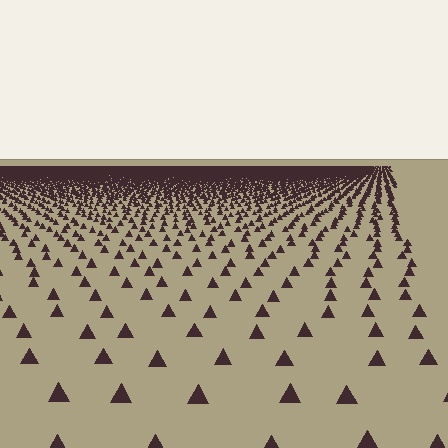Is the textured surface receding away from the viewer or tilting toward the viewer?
The surface is receding away from the viewer. Texture elements get smaller and denser toward the top.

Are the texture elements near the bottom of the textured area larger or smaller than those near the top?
Larger. Near the bottom, elements are closer to the viewer and appear at a bigger on-screen size.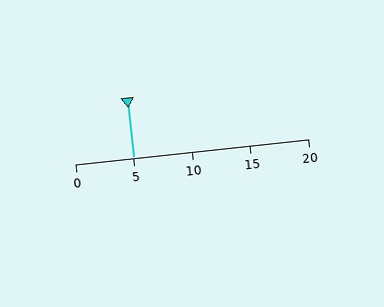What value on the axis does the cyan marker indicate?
The marker indicates approximately 5.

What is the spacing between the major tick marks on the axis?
The major ticks are spaced 5 apart.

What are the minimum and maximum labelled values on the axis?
The axis runs from 0 to 20.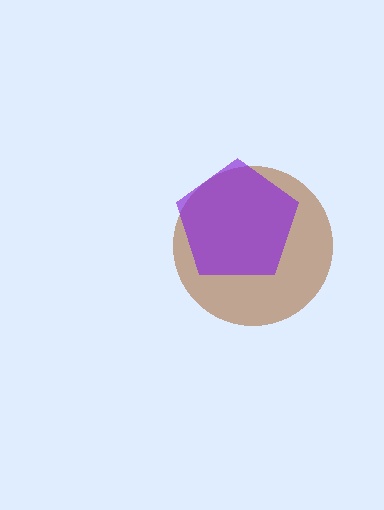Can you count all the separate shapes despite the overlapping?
Yes, there are 2 separate shapes.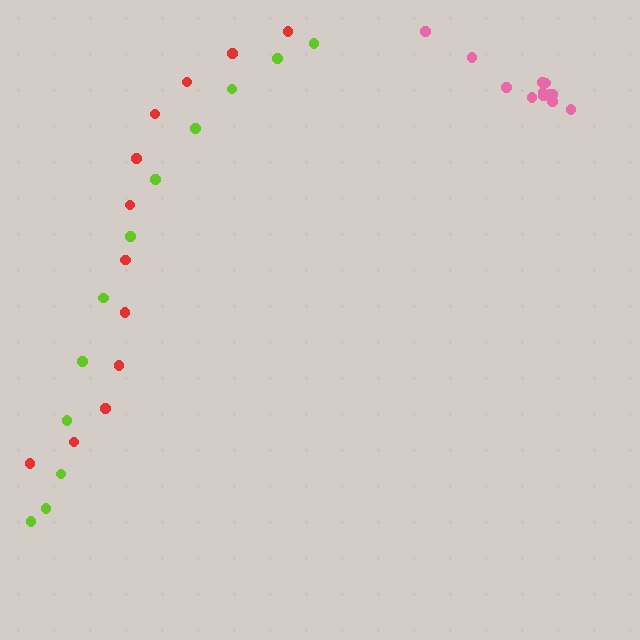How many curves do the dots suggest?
There are 3 distinct paths.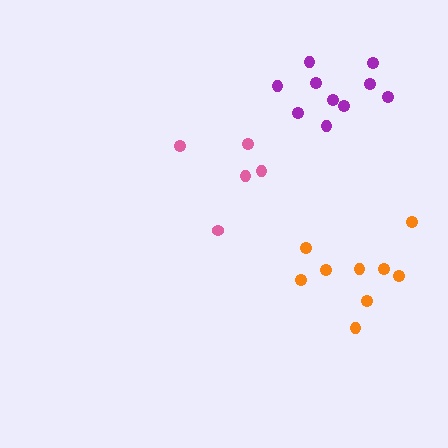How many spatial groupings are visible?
There are 3 spatial groupings.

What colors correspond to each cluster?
The clusters are colored: pink, orange, purple.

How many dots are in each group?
Group 1: 5 dots, Group 2: 9 dots, Group 3: 10 dots (24 total).